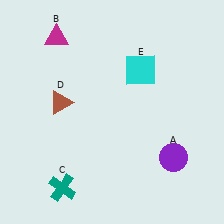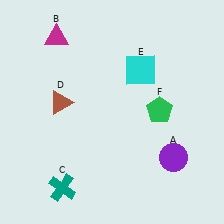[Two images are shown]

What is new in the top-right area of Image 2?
A green pentagon (F) was added in the top-right area of Image 2.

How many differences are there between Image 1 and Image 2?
There is 1 difference between the two images.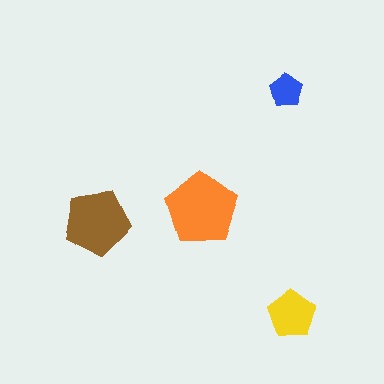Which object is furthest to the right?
The blue pentagon is rightmost.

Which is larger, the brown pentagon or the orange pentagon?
The orange one.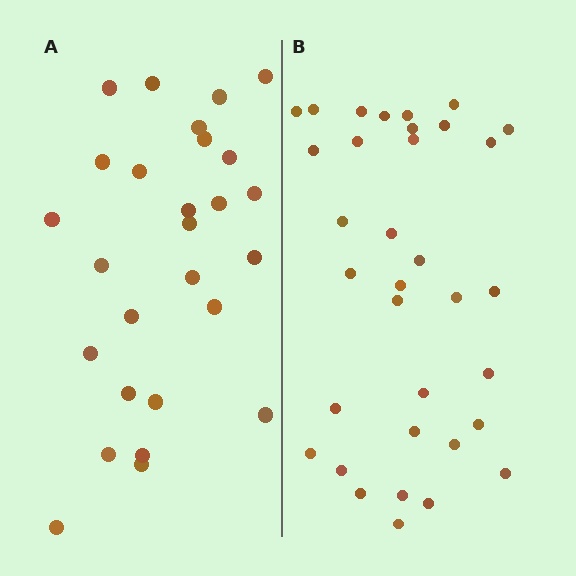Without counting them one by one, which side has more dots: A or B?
Region B (the right region) has more dots.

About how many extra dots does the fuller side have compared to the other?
Region B has roughly 8 or so more dots than region A.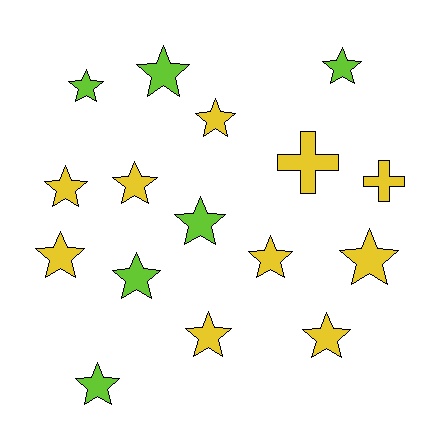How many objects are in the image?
There are 16 objects.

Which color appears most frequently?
Yellow, with 10 objects.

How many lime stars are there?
There are 6 lime stars.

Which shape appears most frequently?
Star, with 14 objects.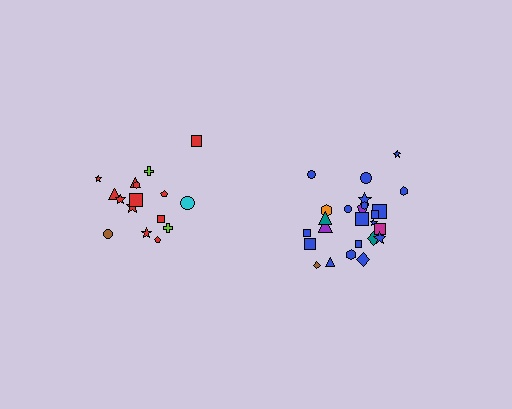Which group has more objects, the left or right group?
The right group.